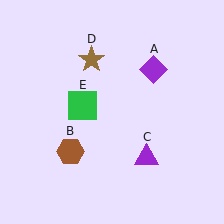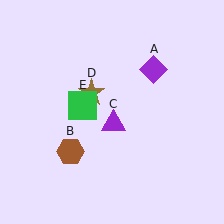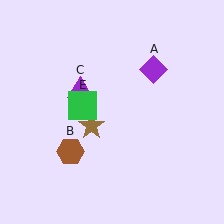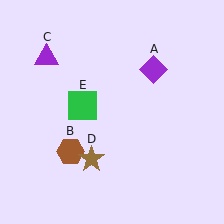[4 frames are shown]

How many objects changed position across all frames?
2 objects changed position: purple triangle (object C), brown star (object D).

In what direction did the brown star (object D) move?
The brown star (object D) moved down.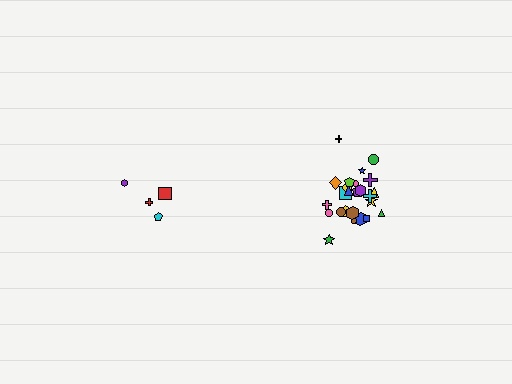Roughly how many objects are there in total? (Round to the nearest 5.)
Roughly 30 objects in total.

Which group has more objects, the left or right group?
The right group.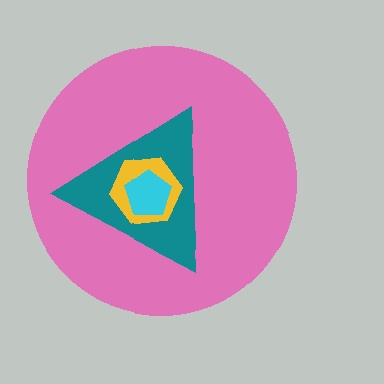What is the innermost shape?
The cyan pentagon.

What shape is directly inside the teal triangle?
The yellow hexagon.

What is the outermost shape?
The pink circle.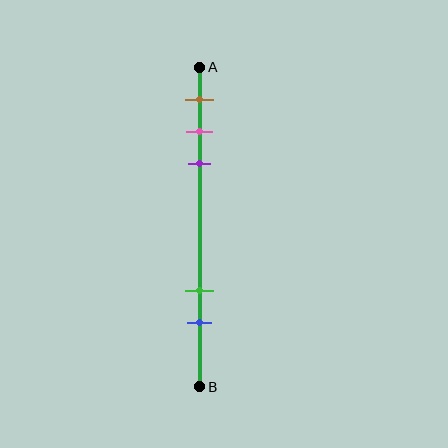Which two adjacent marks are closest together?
The pink and purple marks are the closest adjacent pair.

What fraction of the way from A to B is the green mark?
The green mark is approximately 70% (0.7) of the way from A to B.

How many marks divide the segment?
There are 5 marks dividing the segment.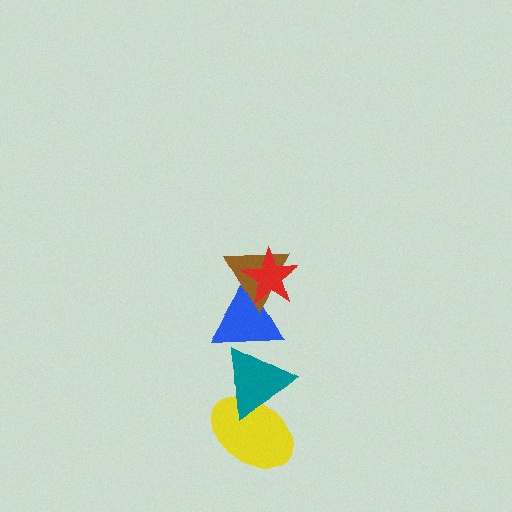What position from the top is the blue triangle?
The blue triangle is 3rd from the top.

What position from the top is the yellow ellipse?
The yellow ellipse is 5th from the top.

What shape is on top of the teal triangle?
The blue triangle is on top of the teal triangle.